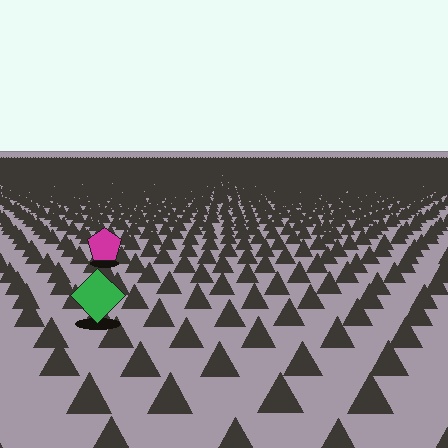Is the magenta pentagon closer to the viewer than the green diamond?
No. The green diamond is closer — you can tell from the texture gradient: the ground texture is coarser near it.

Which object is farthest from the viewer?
The magenta pentagon is farthest from the viewer. It appears smaller and the ground texture around it is denser.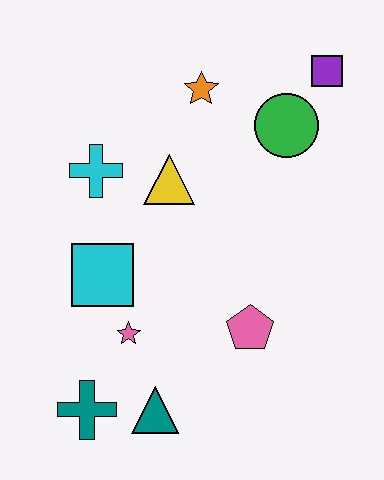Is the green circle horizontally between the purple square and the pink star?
Yes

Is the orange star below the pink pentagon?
No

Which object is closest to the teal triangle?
The teal cross is closest to the teal triangle.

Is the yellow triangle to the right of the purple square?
No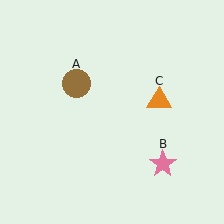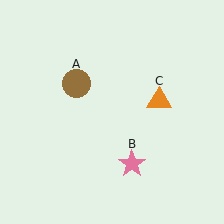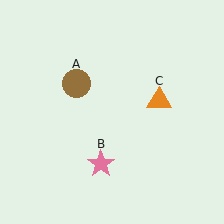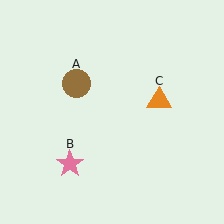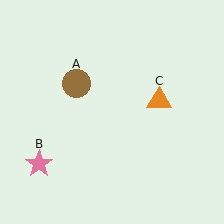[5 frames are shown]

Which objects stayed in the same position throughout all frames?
Brown circle (object A) and orange triangle (object C) remained stationary.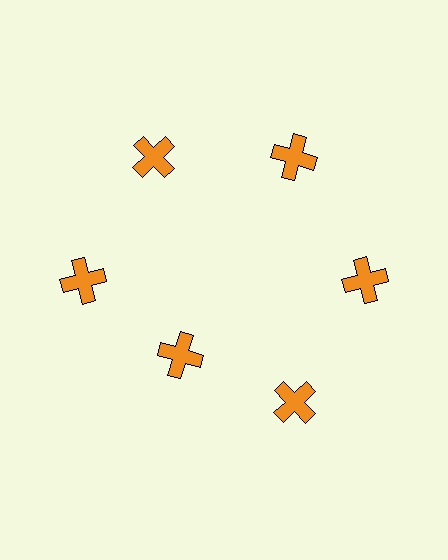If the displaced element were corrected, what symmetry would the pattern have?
It would have 6-fold rotational symmetry — the pattern would map onto itself every 60 degrees.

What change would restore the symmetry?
The symmetry would be restored by moving it outward, back onto the ring so that all 6 crosses sit at equal angles and equal distance from the center.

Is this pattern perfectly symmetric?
No. The 6 orange crosses are arranged in a ring, but one element near the 7 o'clock position is pulled inward toward the center, breaking the 6-fold rotational symmetry.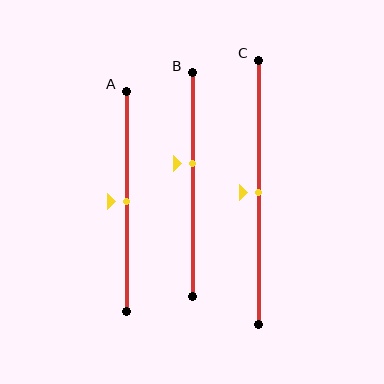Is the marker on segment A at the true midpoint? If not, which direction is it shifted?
Yes, the marker on segment A is at the true midpoint.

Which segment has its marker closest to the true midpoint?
Segment A has its marker closest to the true midpoint.